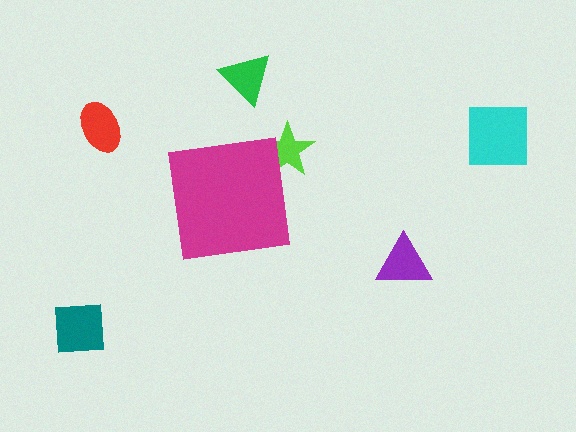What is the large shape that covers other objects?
A magenta square.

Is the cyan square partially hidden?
No, the cyan square is fully visible.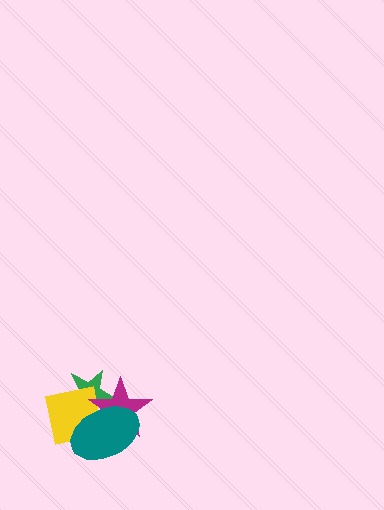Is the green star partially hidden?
Yes, it is partially covered by another shape.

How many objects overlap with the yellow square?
3 objects overlap with the yellow square.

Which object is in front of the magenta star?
The teal ellipse is in front of the magenta star.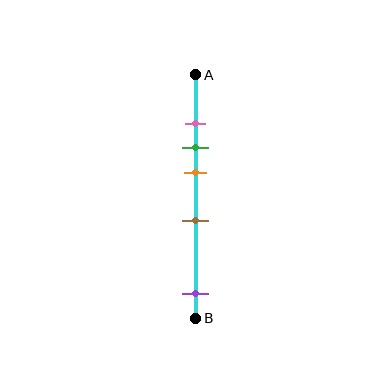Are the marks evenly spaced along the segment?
No, the marks are not evenly spaced.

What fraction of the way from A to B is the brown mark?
The brown mark is approximately 60% (0.6) of the way from A to B.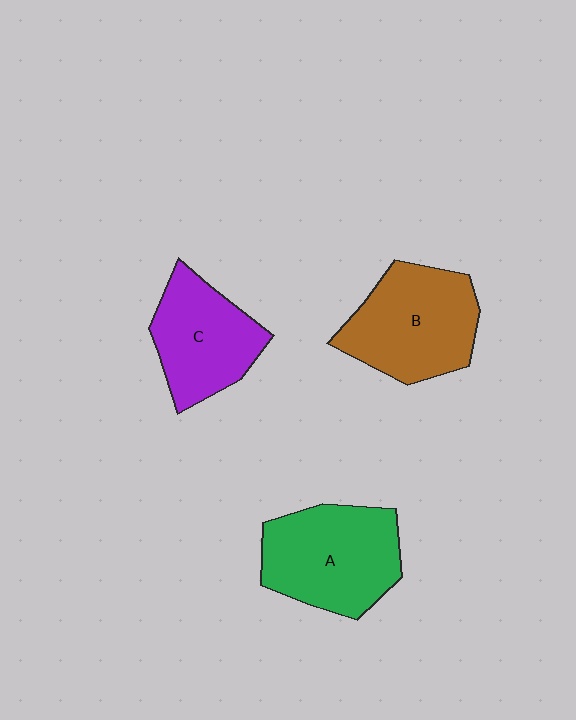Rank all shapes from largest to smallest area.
From largest to smallest: A (green), B (brown), C (purple).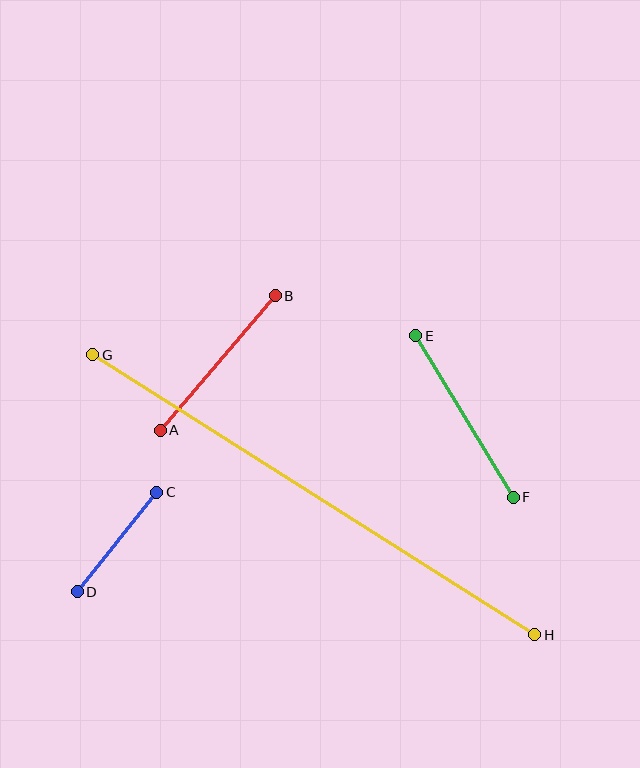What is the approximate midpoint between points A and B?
The midpoint is at approximately (218, 363) pixels.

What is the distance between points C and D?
The distance is approximately 127 pixels.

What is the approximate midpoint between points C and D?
The midpoint is at approximately (117, 542) pixels.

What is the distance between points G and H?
The distance is approximately 523 pixels.